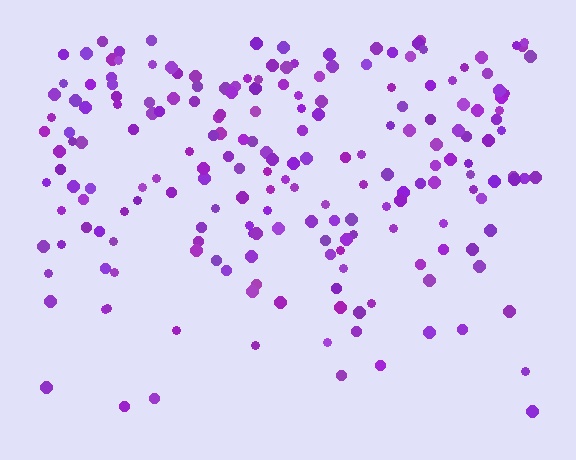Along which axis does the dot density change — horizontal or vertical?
Vertical.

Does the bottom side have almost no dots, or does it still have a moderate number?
Still a moderate number, just noticeably fewer than the top.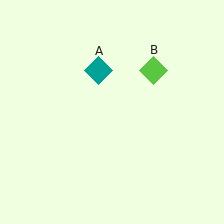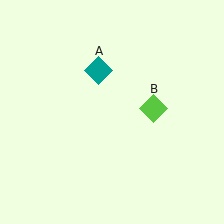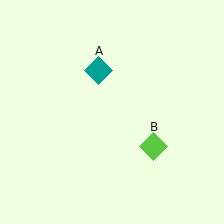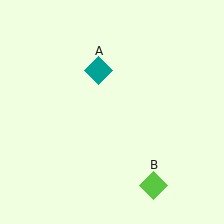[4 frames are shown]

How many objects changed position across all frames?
1 object changed position: lime diamond (object B).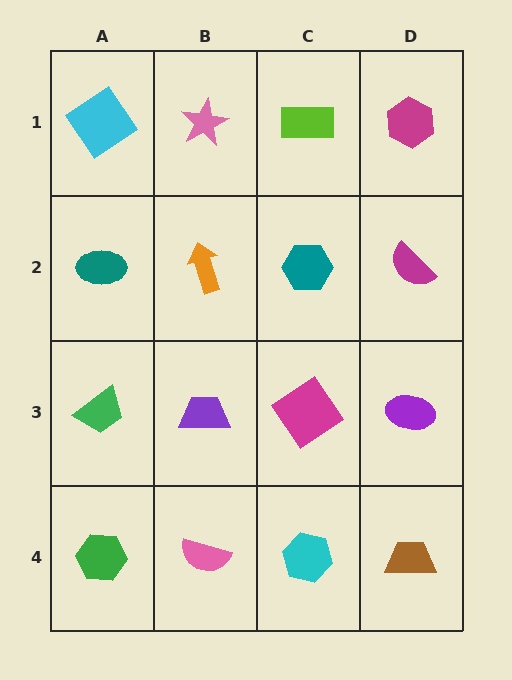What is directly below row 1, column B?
An orange arrow.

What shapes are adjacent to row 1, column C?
A teal hexagon (row 2, column C), a pink star (row 1, column B), a magenta hexagon (row 1, column D).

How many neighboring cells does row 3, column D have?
3.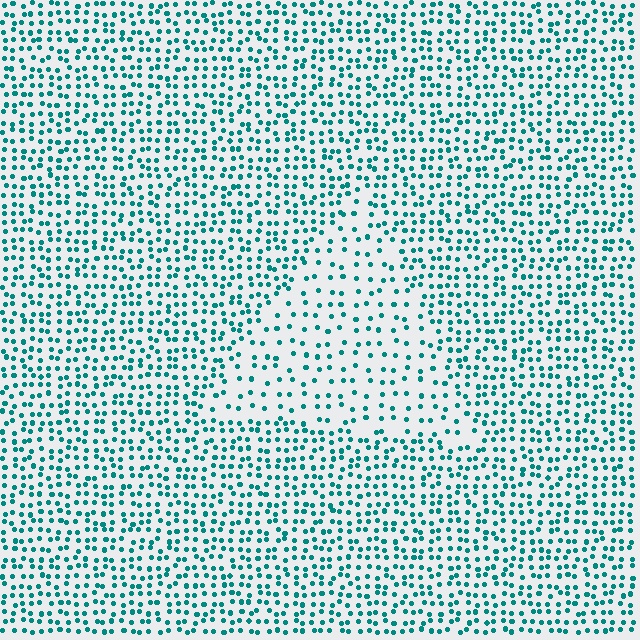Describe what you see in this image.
The image contains small teal elements arranged at two different densities. A triangle-shaped region is visible where the elements are less densely packed than the surrounding area.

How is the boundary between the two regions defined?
The boundary is defined by a change in element density (approximately 2.0x ratio). All elements are the same color, size, and shape.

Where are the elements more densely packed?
The elements are more densely packed outside the triangle boundary.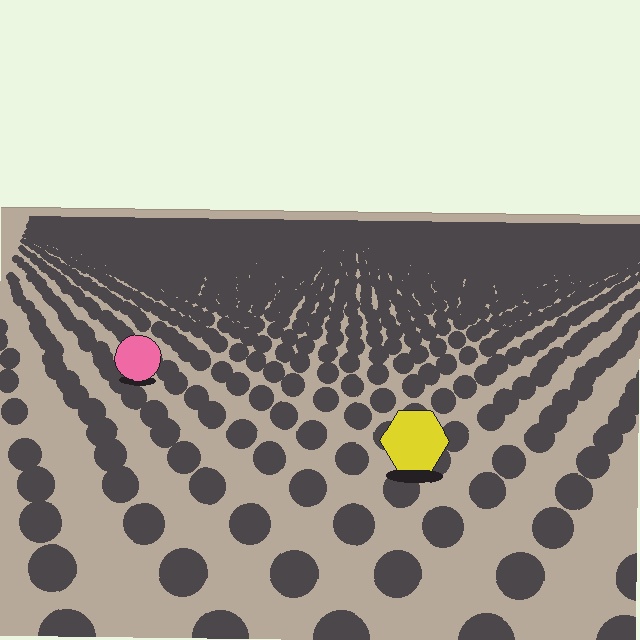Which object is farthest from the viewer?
The pink circle is farthest from the viewer. It appears smaller and the ground texture around it is denser.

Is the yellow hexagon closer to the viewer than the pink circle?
Yes. The yellow hexagon is closer — you can tell from the texture gradient: the ground texture is coarser near it.